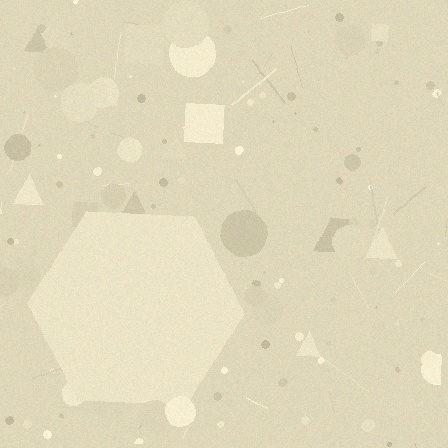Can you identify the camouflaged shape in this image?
The camouflaged shape is a hexagon.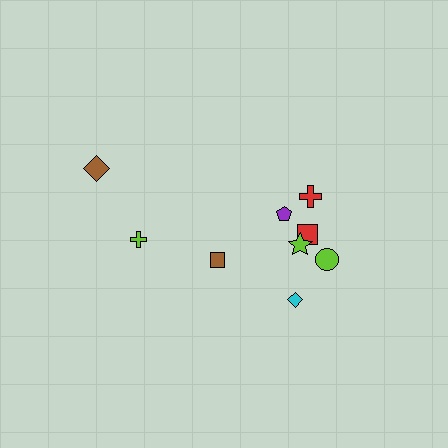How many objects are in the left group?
There are 3 objects.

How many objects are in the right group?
There are 6 objects.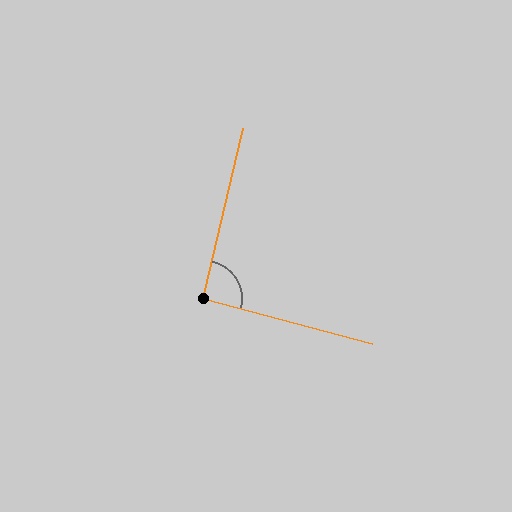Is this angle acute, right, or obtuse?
It is approximately a right angle.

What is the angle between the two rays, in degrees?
Approximately 92 degrees.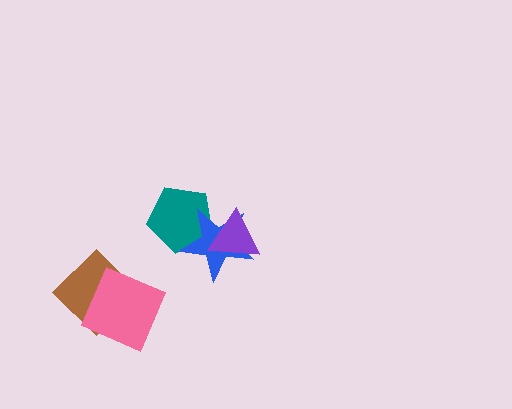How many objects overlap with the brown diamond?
1 object overlaps with the brown diamond.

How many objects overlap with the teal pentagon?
2 objects overlap with the teal pentagon.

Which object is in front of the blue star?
The purple triangle is in front of the blue star.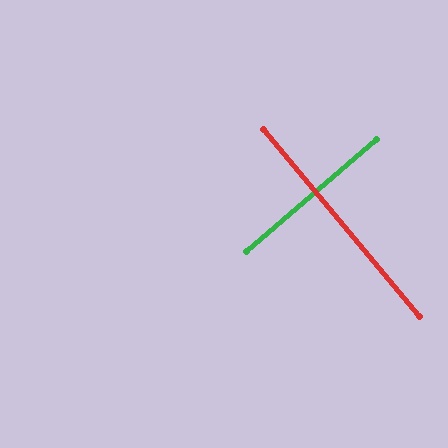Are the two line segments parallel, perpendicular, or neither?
Perpendicular — they meet at approximately 89°.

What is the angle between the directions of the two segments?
Approximately 89 degrees.